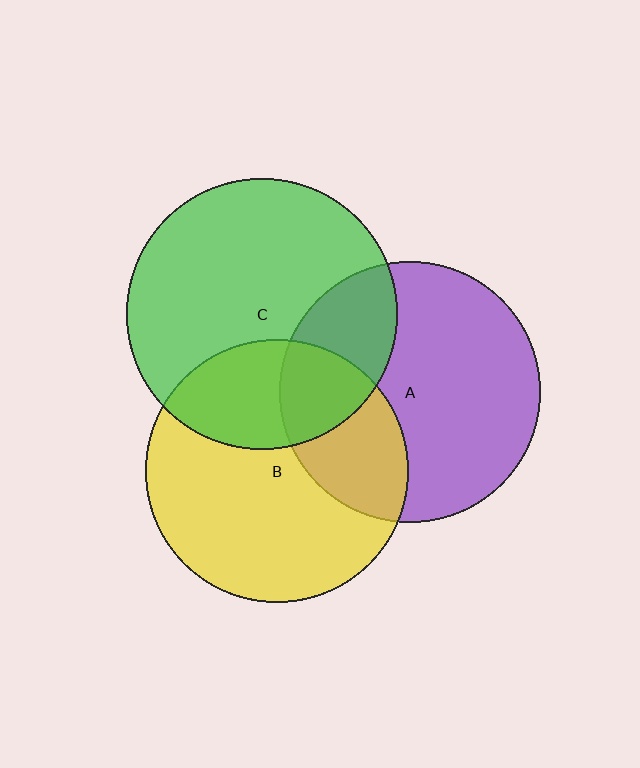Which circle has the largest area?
Circle C (green).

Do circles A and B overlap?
Yes.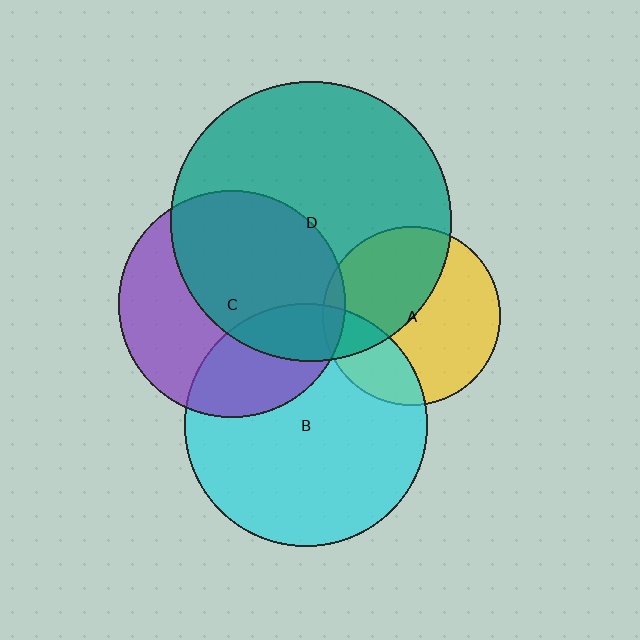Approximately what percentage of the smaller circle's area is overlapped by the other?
Approximately 55%.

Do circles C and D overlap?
Yes.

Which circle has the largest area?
Circle D (teal).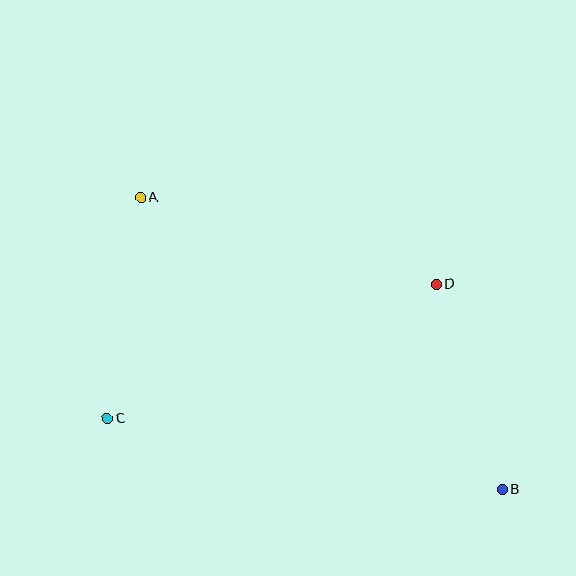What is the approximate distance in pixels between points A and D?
The distance between A and D is approximately 308 pixels.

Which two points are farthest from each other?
Points A and B are farthest from each other.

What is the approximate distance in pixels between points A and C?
The distance between A and C is approximately 224 pixels.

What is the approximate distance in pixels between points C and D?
The distance between C and D is approximately 356 pixels.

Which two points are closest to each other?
Points B and D are closest to each other.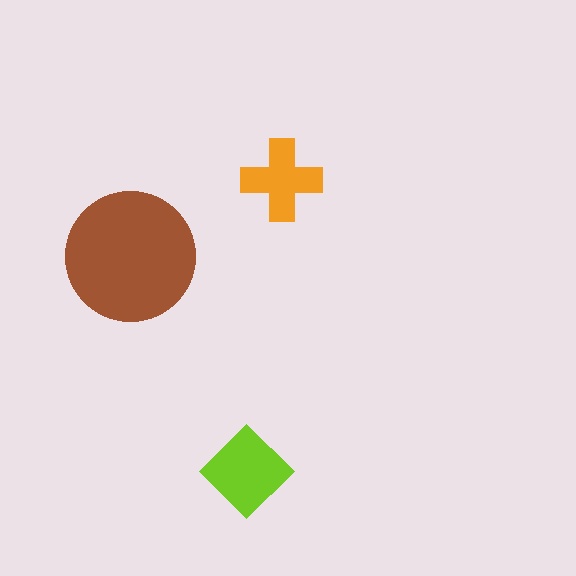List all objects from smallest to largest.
The orange cross, the lime diamond, the brown circle.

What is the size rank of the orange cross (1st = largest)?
3rd.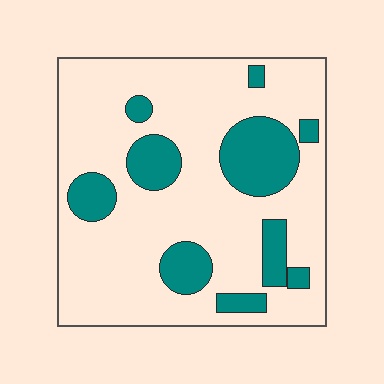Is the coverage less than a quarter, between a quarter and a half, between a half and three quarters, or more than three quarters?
Less than a quarter.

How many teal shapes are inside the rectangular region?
10.